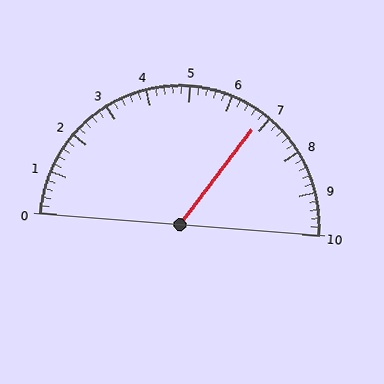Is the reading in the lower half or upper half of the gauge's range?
The reading is in the upper half of the range (0 to 10).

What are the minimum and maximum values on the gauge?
The gauge ranges from 0 to 10.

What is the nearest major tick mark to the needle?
The nearest major tick mark is 7.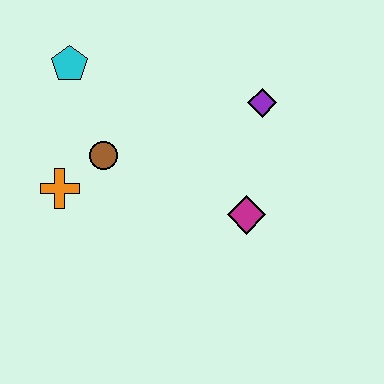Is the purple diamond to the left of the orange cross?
No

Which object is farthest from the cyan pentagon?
The magenta diamond is farthest from the cyan pentagon.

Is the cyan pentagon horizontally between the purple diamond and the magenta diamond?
No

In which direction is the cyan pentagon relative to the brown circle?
The cyan pentagon is above the brown circle.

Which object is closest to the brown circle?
The orange cross is closest to the brown circle.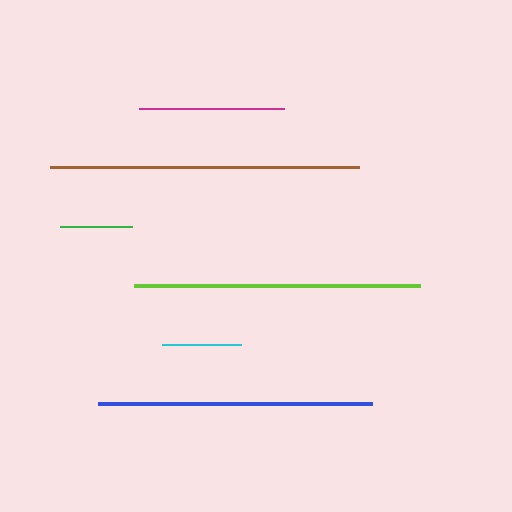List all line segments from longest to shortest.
From longest to shortest: brown, lime, blue, magenta, cyan, green.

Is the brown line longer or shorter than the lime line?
The brown line is longer than the lime line.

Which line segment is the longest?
The brown line is the longest at approximately 309 pixels.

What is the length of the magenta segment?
The magenta segment is approximately 146 pixels long.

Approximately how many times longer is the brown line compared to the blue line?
The brown line is approximately 1.1 times the length of the blue line.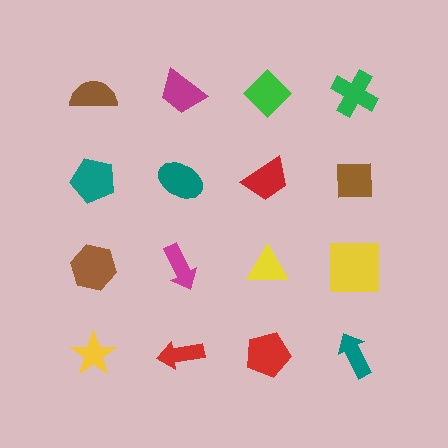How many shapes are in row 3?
4 shapes.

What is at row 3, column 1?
A brown hexagon.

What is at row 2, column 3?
A red trapezoid.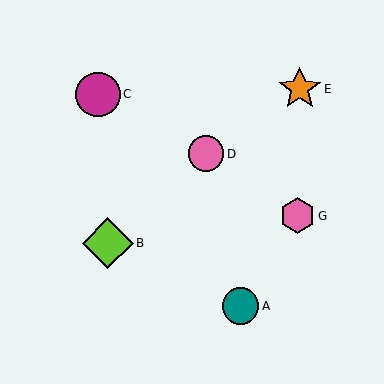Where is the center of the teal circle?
The center of the teal circle is at (241, 306).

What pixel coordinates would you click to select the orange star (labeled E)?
Click at (300, 89) to select the orange star E.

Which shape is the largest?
The lime diamond (labeled B) is the largest.